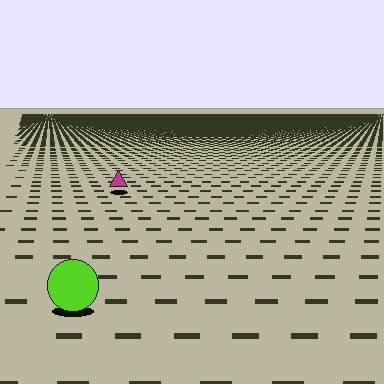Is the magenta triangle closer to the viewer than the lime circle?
No. The lime circle is closer — you can tell from the texture gradient: the ground texture is coarser near it.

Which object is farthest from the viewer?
The magenta triangle is farthest from the viewer. It appears smaller and the ground texture around it is denser.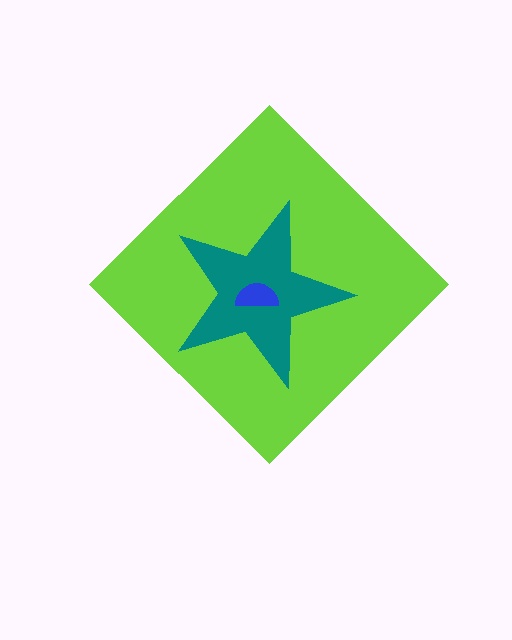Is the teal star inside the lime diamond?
Yes.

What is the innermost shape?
The blue semicircle.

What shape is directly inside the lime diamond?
The teal star.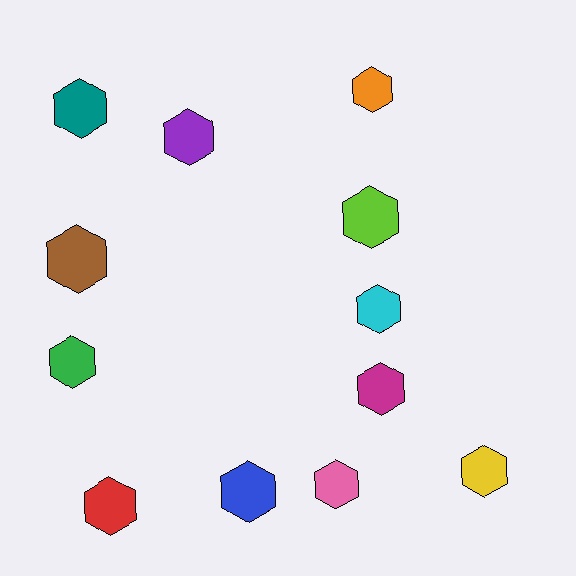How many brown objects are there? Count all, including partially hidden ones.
There is 1 brown object.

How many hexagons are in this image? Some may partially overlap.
There are 12 hexagons.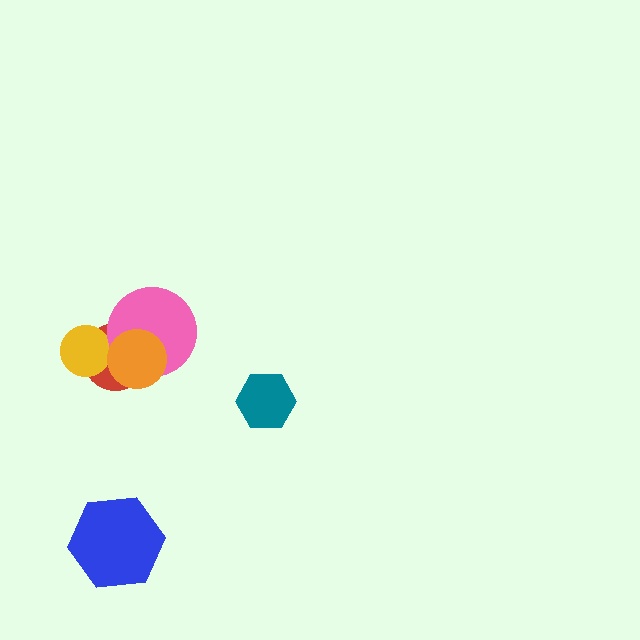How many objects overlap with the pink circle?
2 objects overlap with the pink circle.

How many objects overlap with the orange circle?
2 objects overlap with the orange circle.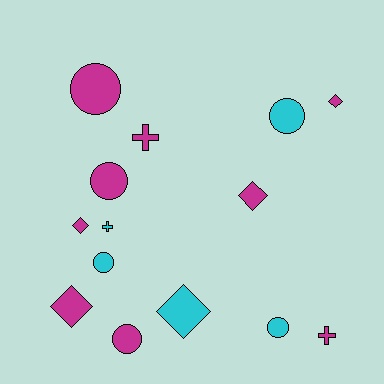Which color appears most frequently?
Magenta, with 9 objects.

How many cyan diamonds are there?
There is 1 cyan diamond.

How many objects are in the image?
There are 14 objects.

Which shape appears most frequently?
Circle, with 6 objects.